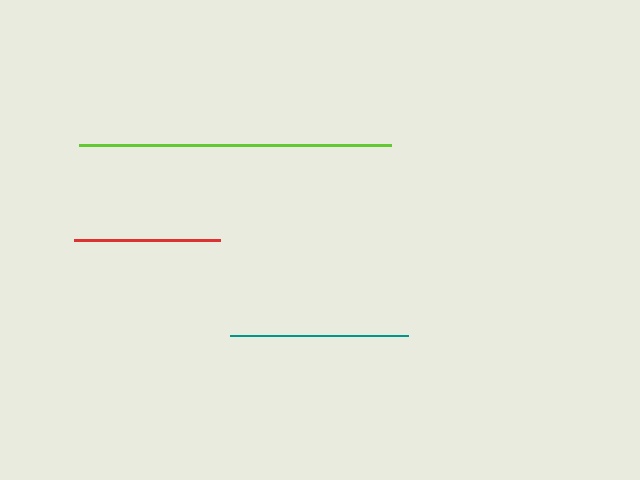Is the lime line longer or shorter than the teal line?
The lime line is longer than the teal line.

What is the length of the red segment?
The red segment is approximately 146 pixels long.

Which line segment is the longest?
The lime line is the longest at approximately 312 pixels.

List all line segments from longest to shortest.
From longest to shortest: lime, teal, red.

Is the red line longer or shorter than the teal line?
The teal line is longer than the red line.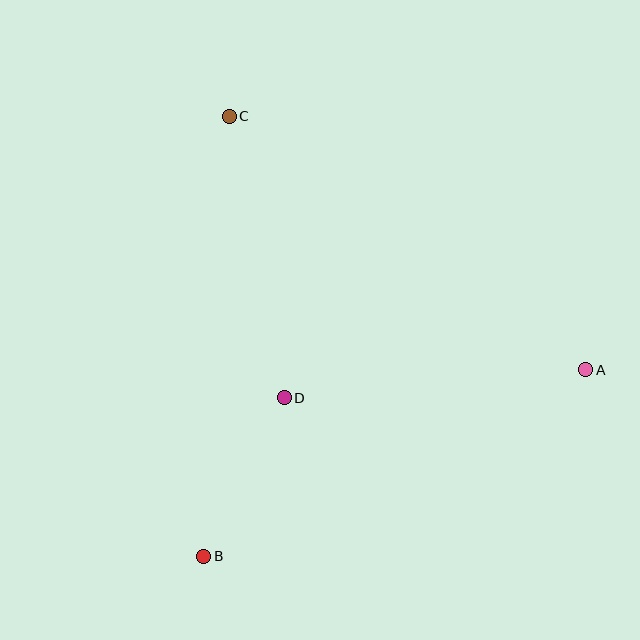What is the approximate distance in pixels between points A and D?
The distance between A and D is approximately 302 pixels.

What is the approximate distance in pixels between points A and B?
The distance between A and B is approximately 425 pixels.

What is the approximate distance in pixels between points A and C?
The distance between A and C is approximately 437 pixels.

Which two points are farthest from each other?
Points B and C are farthest from each other.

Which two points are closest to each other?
Points B and D are closest to each other.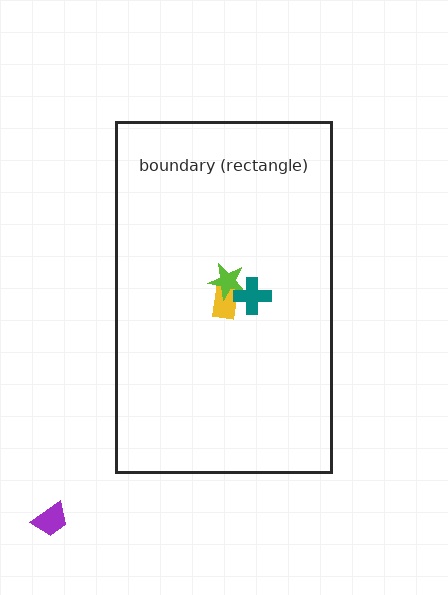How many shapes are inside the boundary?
3 inside, 1 outside.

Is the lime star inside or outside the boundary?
Inside.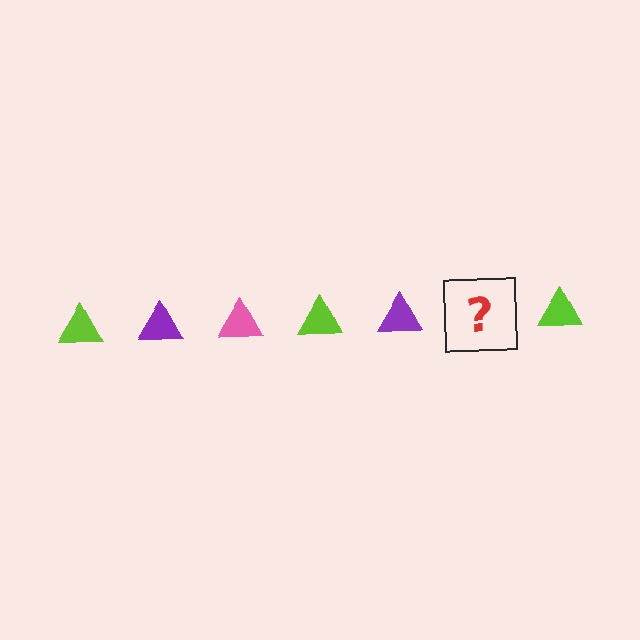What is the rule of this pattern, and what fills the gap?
The rule is that the pattern cycles through lime, purple, pink triangles. The gap should be filled with a pink triangle.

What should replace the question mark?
The question mark should be replaced with a pink triangle.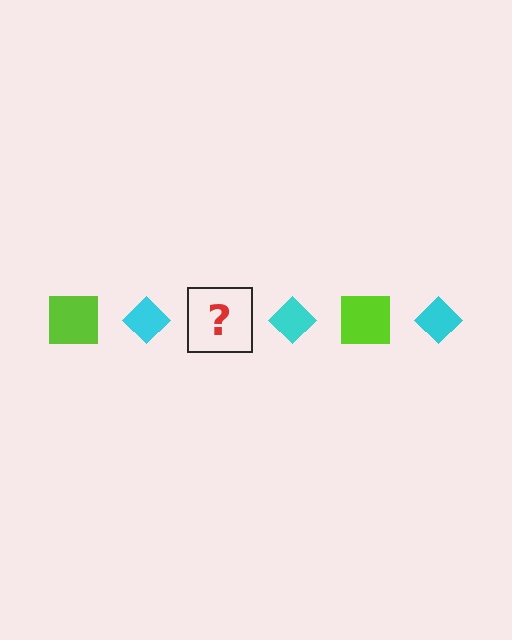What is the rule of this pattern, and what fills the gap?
The rule is that the pattern alternates between lime square and cyan diamond. The gap should be filled with a lime square.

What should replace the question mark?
The question mark should be replaced with a lime square.